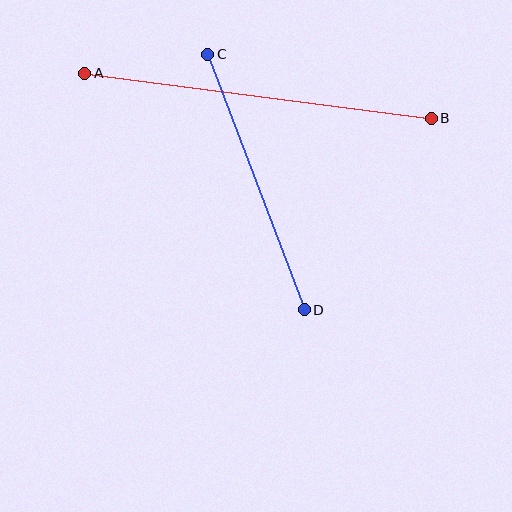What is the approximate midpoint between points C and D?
The midpoint is at approximately (256, 182) pixels.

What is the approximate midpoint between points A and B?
The midpoint is at approximately (258, 96) pixels.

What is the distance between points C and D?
The distance is approximately 273 pixels.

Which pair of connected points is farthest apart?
Points A and B are farthest apart.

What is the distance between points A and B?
The distance is approximately 350 pixels.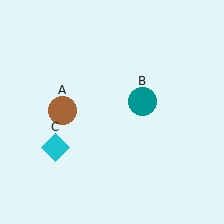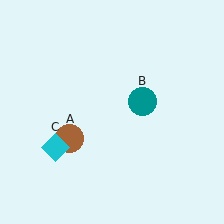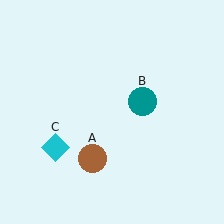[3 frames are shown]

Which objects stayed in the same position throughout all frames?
Teal circle (object B) and cyan diamond (object C) remained stationary.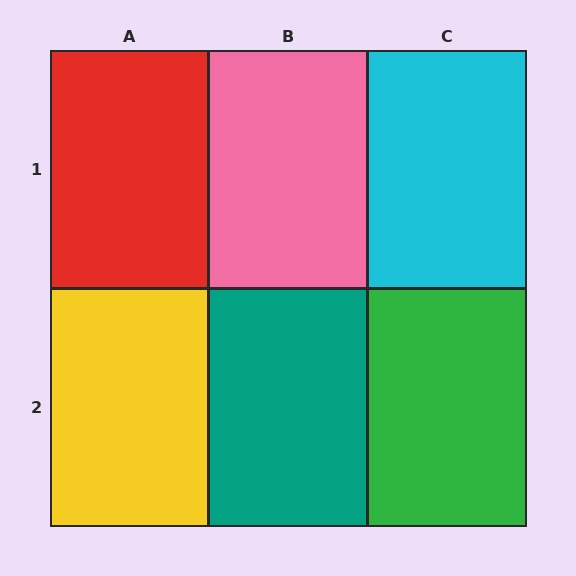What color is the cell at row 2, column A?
Yellow.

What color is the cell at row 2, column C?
Green.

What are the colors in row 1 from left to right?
Red, pink, cyan.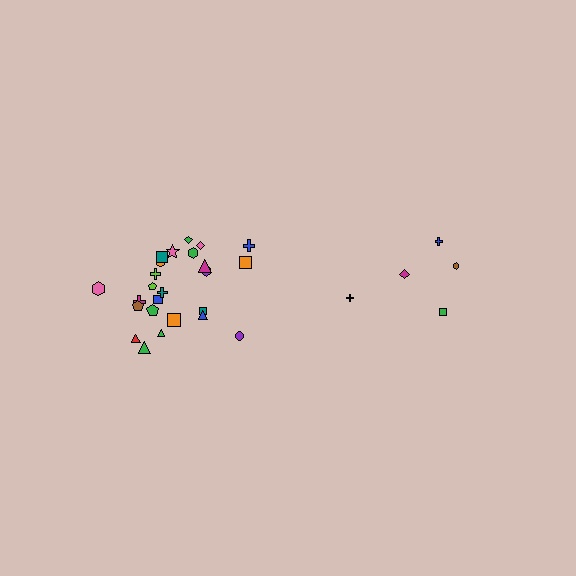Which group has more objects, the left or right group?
The left group.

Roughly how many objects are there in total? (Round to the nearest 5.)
Roughly 30 objects in total.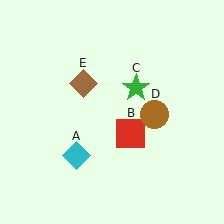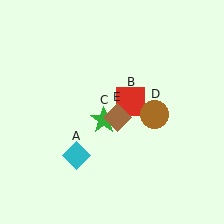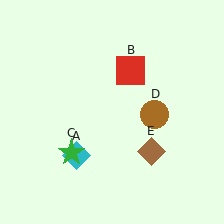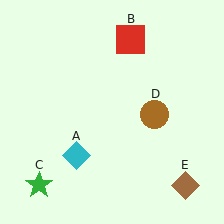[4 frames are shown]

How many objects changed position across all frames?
3 objects changed position: red square (object B), green star (object C), brown diamond (object E).